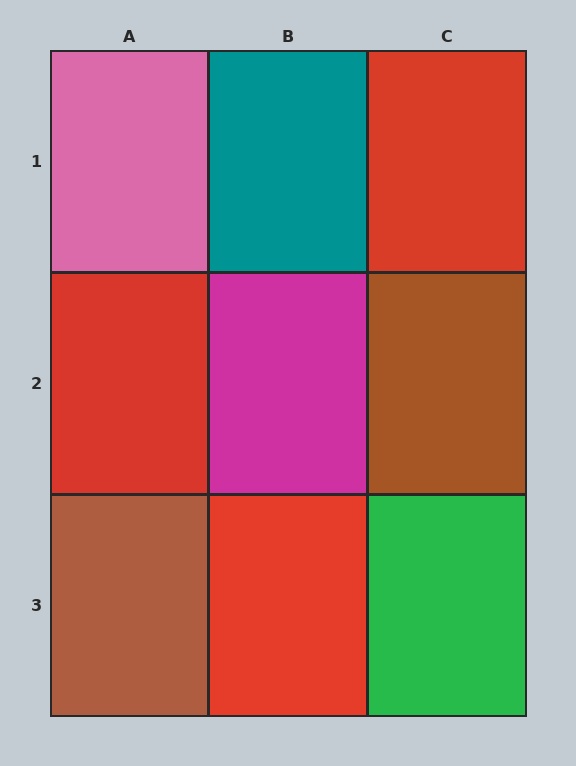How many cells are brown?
2 cells are brown.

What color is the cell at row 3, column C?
Green.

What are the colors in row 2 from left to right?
Red, magenta, brown.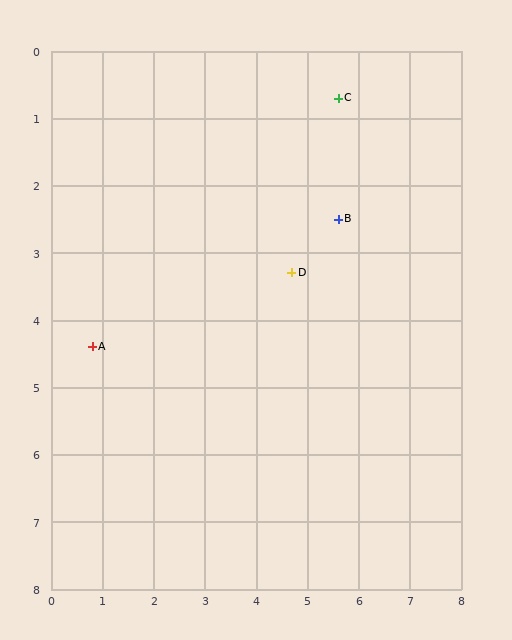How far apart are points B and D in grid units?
Points B and D are about 1.2 grid units apart.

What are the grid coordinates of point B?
Point B is at approximately (5.6, 2.5).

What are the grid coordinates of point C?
Point C is at approximately (5.6, 0.7).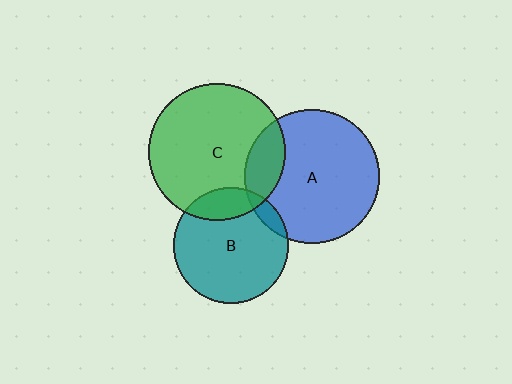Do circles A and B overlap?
Yes.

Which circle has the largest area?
Circle C (green).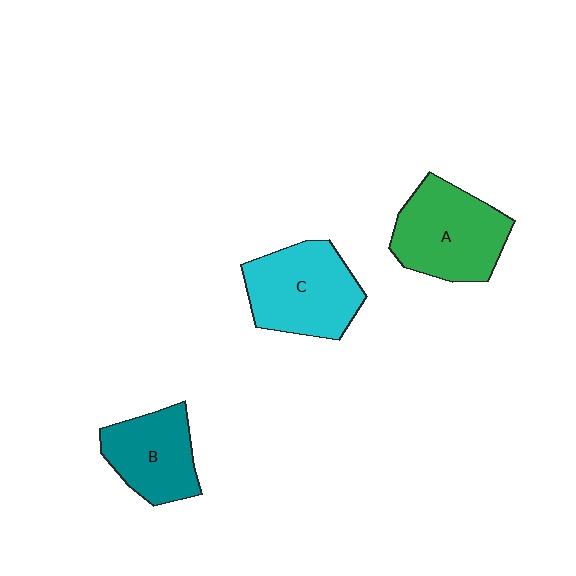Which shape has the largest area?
Shape A (green).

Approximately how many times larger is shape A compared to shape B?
Approximately 1.3 times.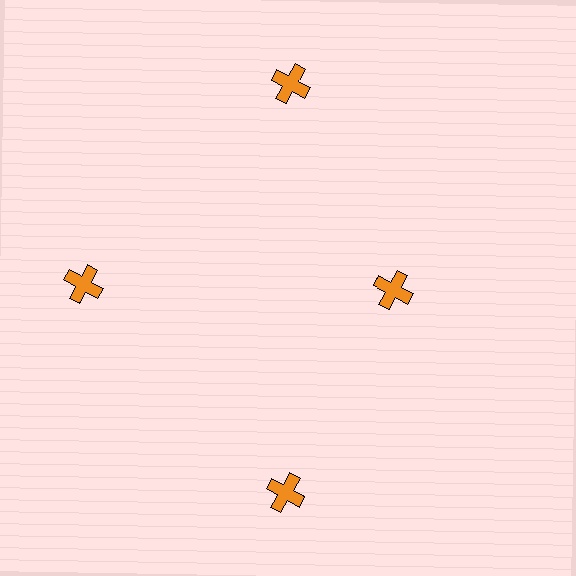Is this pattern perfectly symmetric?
No. The 4 orange crosses are arranged in a ring, but one element near the 3 o'clock position is pulled inward toward the center, breaking the 4-fold rotational symmetry.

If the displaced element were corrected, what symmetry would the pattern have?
It would have 4-fold rotational symmetry — the pattern would map onto itself every 90 degrees.